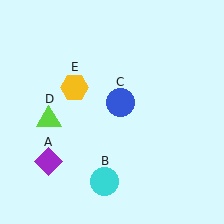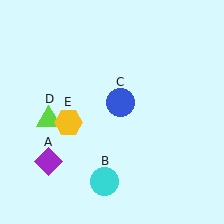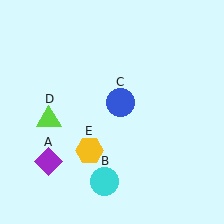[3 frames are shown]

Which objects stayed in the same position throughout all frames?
Purple diamond (object A) and cyan circle (object B) and blue circle (object C) and lime triangle (object D) remained stationary.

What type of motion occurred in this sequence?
The yellow hexagon (object E) rotated counterclockwise around the center of the scene.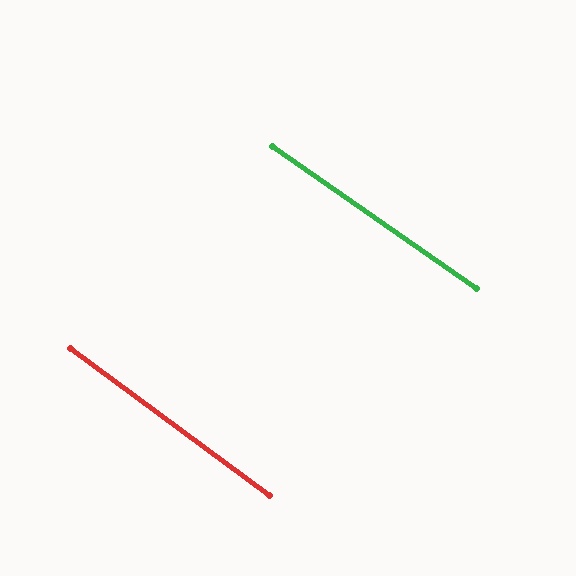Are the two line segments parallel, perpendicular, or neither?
Parallel — their directions differ by only 1.7°.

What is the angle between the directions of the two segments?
Approximately 2 degrees.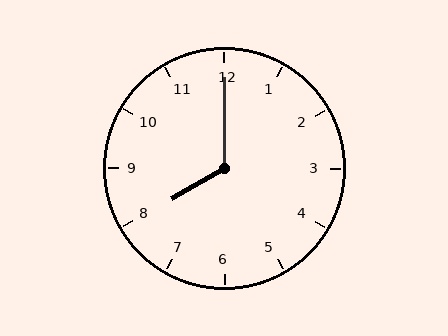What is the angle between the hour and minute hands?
Approximately 120 degrees.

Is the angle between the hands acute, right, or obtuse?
It is obtuse.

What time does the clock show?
8:00.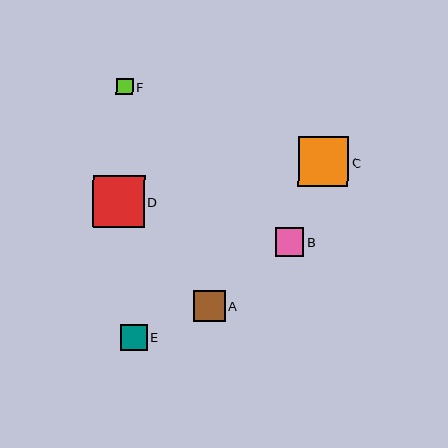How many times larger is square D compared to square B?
Square D is approximately 1.8 times the size of square B.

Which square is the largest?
Square D is the largest with a size of approximately 52 pixels.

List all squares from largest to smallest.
From largest to smallest: D, C, A, B, E, F.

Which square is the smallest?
Square F is the smallest with a size of approximately 16 pixels.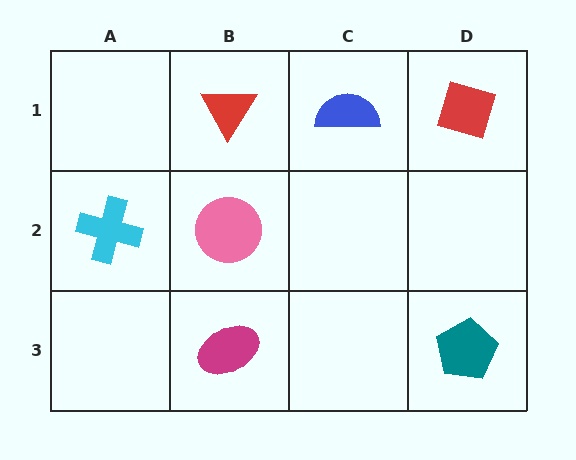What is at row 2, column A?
A cyan cross.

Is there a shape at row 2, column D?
No, that cell is empty.